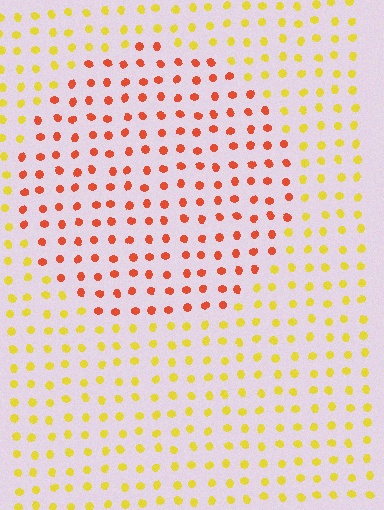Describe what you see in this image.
The image is filled with small yellow elements in a uniform arrangement. A circle-shaped region is visible where the elements are tinted to a slightly different hue, forming a subtle color boundary.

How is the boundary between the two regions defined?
The boundary is defined purely by a slight shift in hue (about 47 degrees). Spacing, size, and orientation are identical on both sides.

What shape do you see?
I see a circle.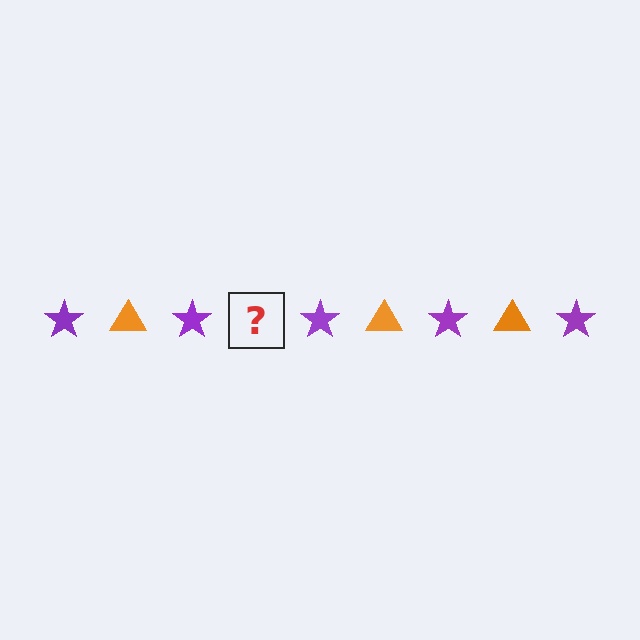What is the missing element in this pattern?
The missing element is an orange triangle.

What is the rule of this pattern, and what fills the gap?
The rule is that the pattern alternates between purple star and orange triangle. The gap should be filled with an orange triangle.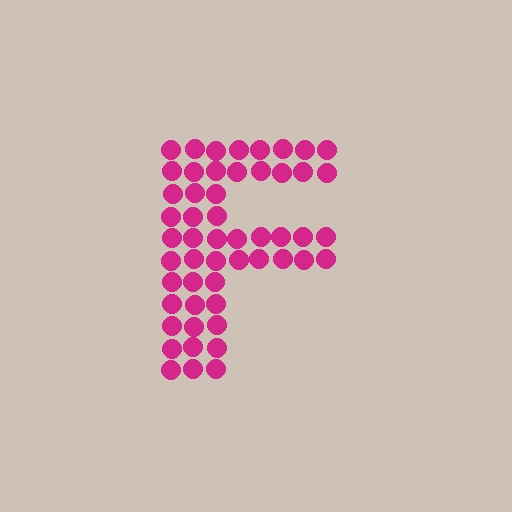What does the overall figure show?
The overall figure shows the letter F.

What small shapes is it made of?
It is made of small circles.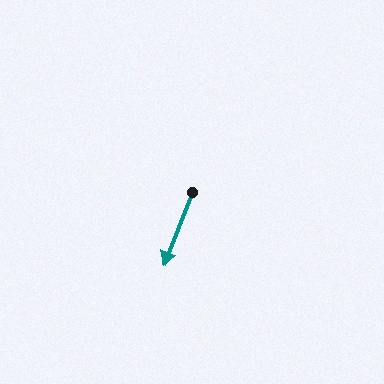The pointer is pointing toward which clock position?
Roughly 7 o'clock.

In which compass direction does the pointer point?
South.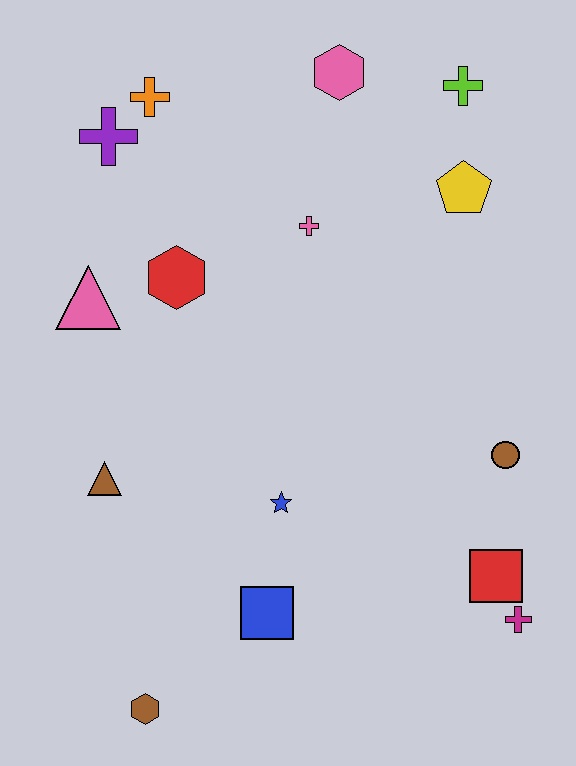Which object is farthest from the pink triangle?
The magenta cross is farthest from the pink triangle.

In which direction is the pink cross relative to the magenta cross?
The pink cross is above the magenta cross.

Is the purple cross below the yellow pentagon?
No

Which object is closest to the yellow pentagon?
The lime cross is closest to the yellow pentagon.